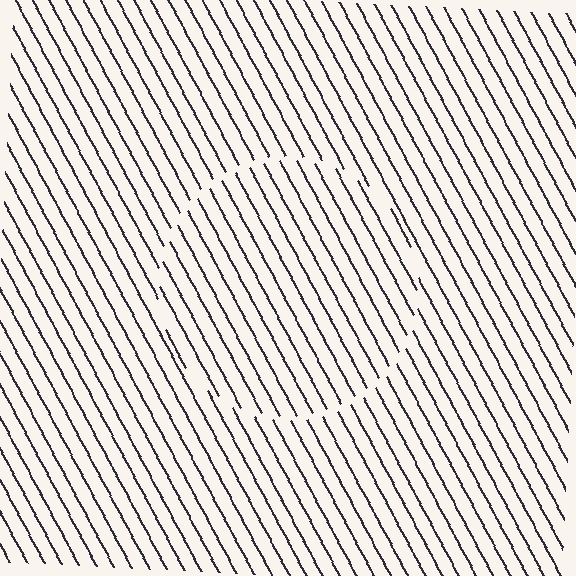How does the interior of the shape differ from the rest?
The interior of the shape contains the same grating, shifted by half a period — the contour is defined by the phase discontinuity where line-ends from the inner and outer gratings abut.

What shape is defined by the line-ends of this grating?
An illusory circle. The interior of the shape contains the same grating, shifted by half a period — the contour is defined by the phase discontinuity where line-ends from the inner and outer gratings abut.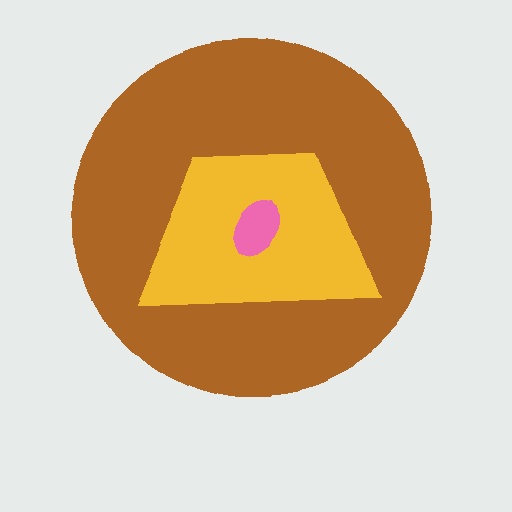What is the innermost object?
The pink ellipse.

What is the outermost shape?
The brown circle.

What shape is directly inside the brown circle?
The yellow trapezoid.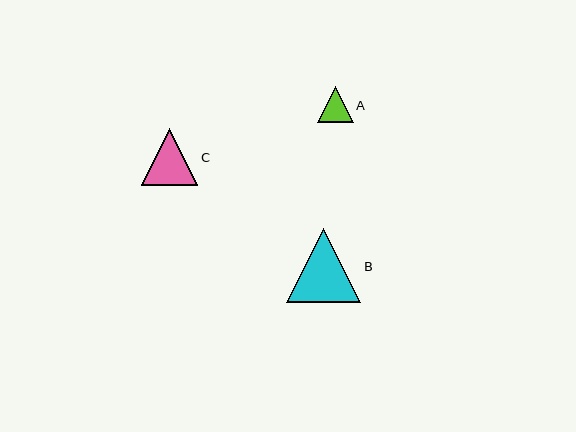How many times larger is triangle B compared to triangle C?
Triangle B is approximately 1.3 times the size of triangle C.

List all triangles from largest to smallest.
From largest to smallest: B, C, A.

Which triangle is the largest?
Triangle B is the largest with a size of approximately 74 pixels.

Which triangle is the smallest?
Triangle A is the smallest with a size of approximately 36 pixels.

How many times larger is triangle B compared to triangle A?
Triangle B is approximately 2.0 times the size of triangle A.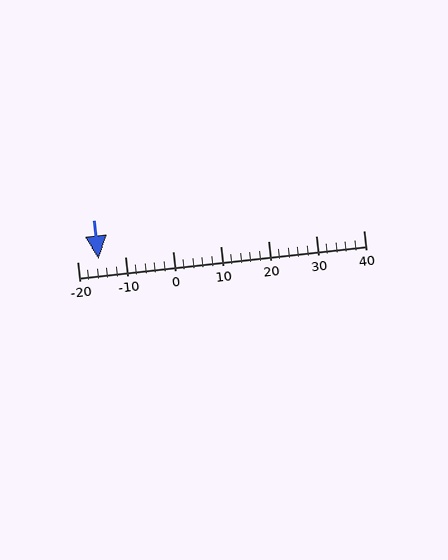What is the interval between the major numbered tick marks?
The major tick marks are spaced 10 units apart.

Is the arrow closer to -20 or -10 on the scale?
The arrow is closer to -20.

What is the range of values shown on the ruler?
The ruler shows values from -20 to 40.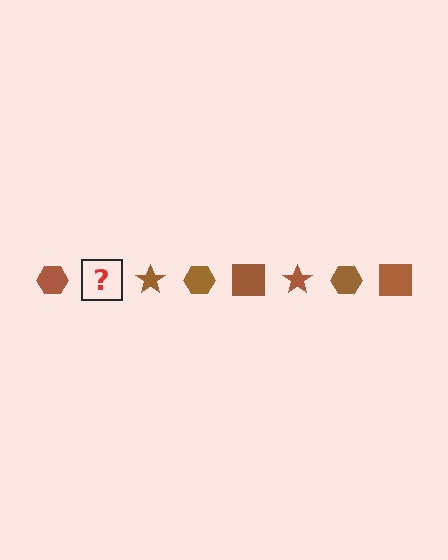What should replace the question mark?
The question mark should be replaced with a brown square.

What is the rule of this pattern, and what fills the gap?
The rule is that the pattern cycles through hexagon, square, star shapes in brown. The gap should be filled with a brown square.